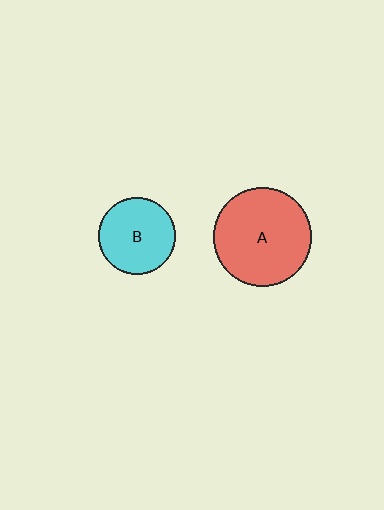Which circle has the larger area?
Circle A (red).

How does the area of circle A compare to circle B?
Approximately 1.6 times.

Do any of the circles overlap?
No, none of the circles overlap.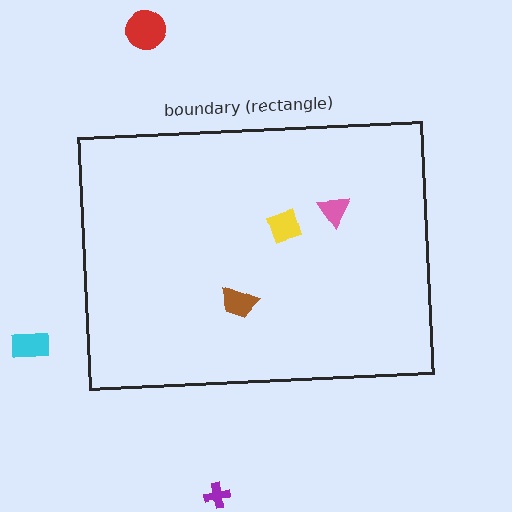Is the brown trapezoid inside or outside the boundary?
Inside.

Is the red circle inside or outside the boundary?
Outside.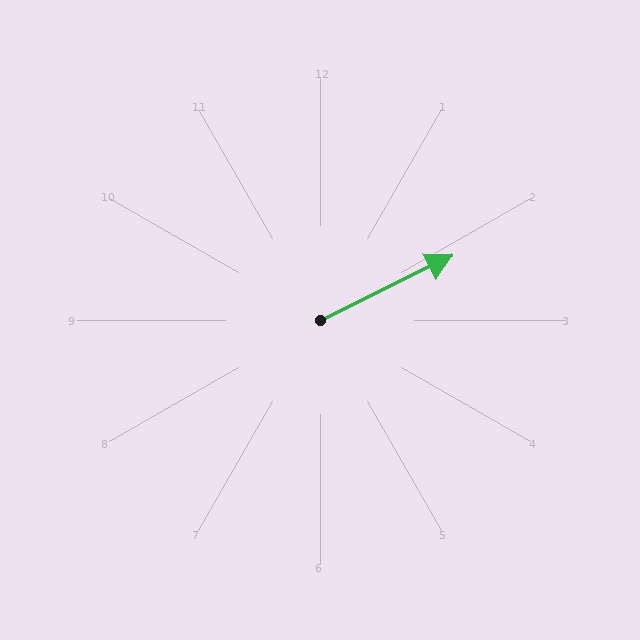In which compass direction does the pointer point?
Northeast.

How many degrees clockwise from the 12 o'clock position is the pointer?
Approximately 64 degrees.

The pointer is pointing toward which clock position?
Roughly 2 o'clock.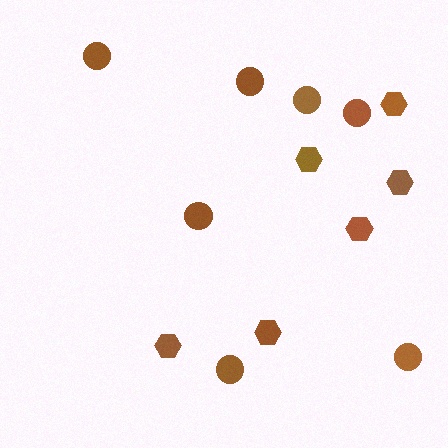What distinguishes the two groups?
There are 2 groups: one group of circles (7) and one group of hexagons (6).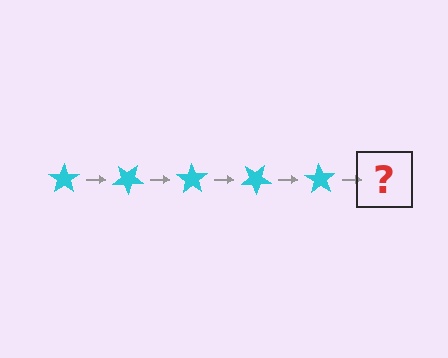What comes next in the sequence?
The next element should be a cyan star rotated 175 degrees.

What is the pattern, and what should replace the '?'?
The pattern is that the star rotates 35 degrees each step. The '?' should be a cyan star rotated 175 degrees.